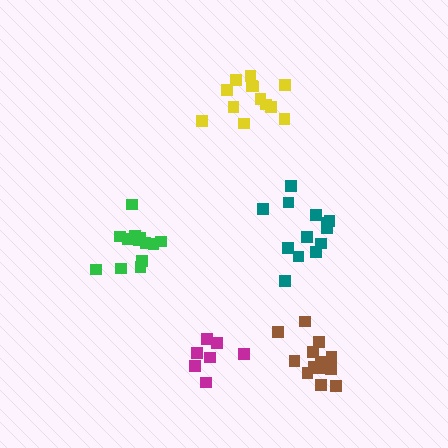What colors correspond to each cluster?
The clusters are colored: teal, brown, green, yellow, magenta.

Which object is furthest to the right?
The brown cluster is rightmost.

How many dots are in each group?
Group 1: 13 dots, Group 2: 13 dots, Group 3: 13 dots, Group 4: 13 dots, Group 5: 7 dots (59 total).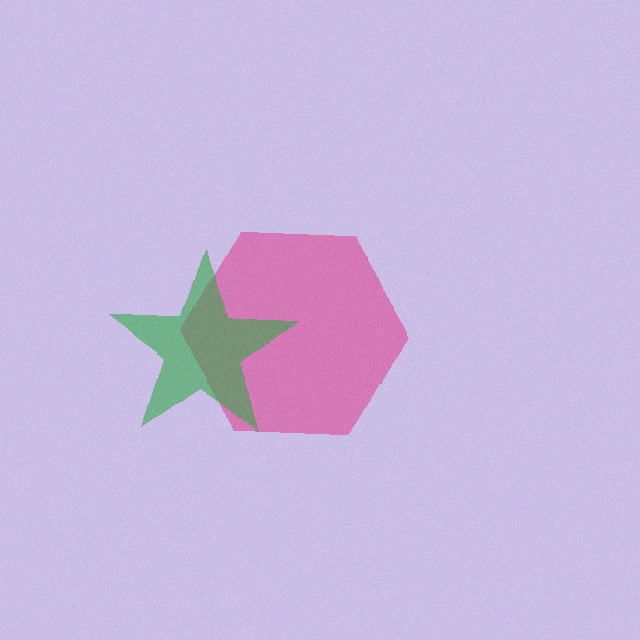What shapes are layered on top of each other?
The layered shapes are: a pink hexagon, a green star.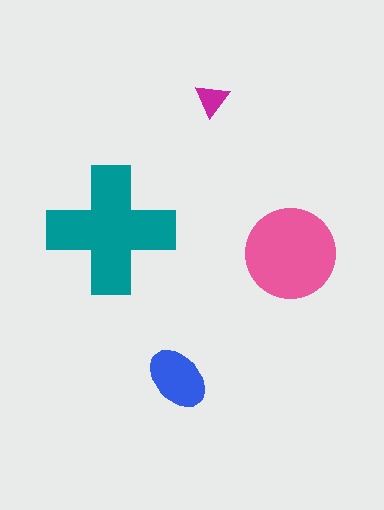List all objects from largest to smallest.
The teal cross, the pink circle, the blue ellipse, the magenta triangle.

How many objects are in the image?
There are 4 objects in the image.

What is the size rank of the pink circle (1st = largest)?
2nd.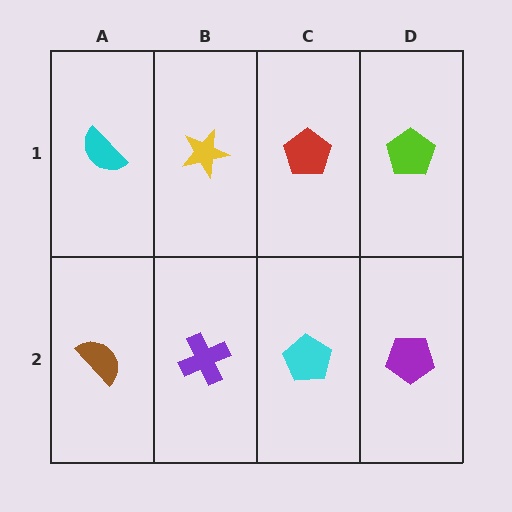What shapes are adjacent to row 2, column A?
A cyan semicircle (row 1, column A), a purple cross (row 2, column B).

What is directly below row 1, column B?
A purple cross.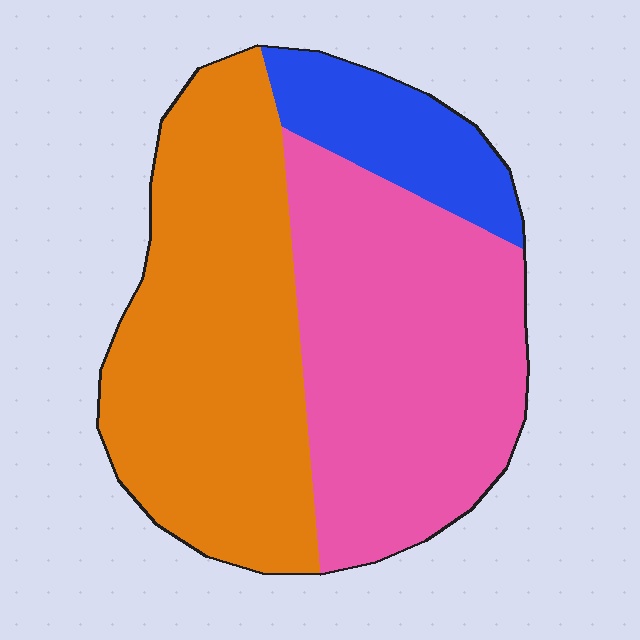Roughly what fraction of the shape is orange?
Orange covers roughly 45% of the shape.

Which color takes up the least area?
Blue, at roughly 15%.